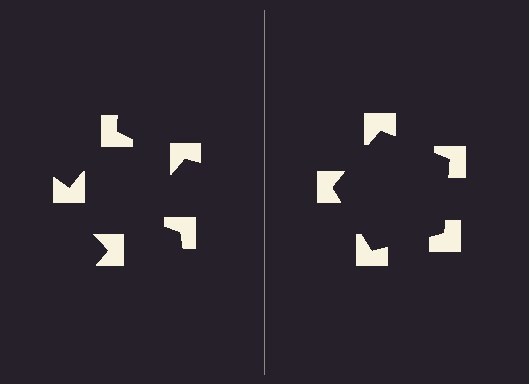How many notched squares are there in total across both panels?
10 — 5 on each side.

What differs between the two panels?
The notched squares are positioned identically on both sides; only the wedge orientations differ. On the right they align to a pentagon; on the left they are misaligned.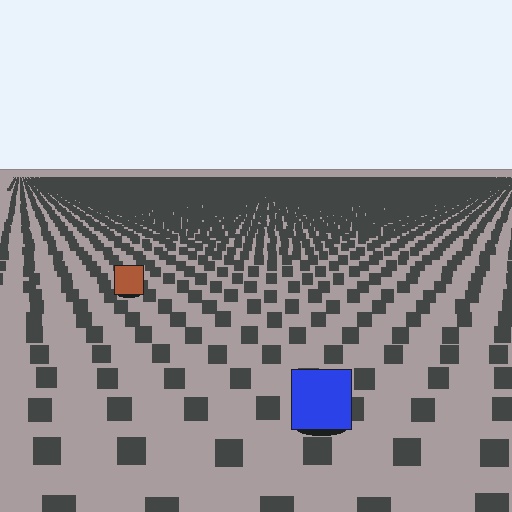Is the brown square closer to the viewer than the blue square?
No. The blue square is closer — you can tell from the texture gradient: the ground texture is coarser near it.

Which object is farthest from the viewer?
The brown square is farthest from the viewer. It appears smaller and the ground texture around it is denser.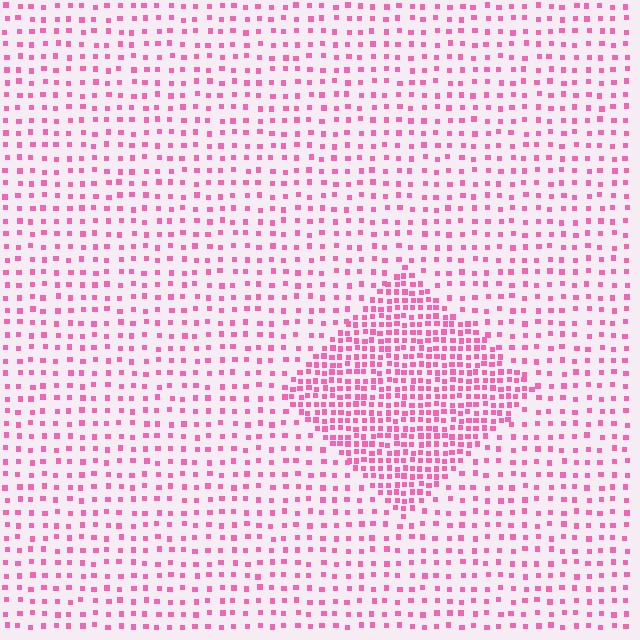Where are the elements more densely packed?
The elements are more densely packed inside the diamond boundary.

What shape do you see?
I see a diamond.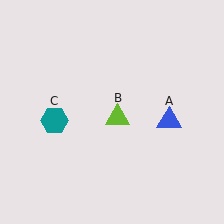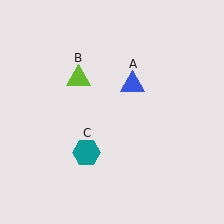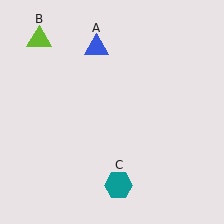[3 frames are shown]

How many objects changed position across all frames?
3 objects changed position: blue triangle (object A), lime triangle (object B), teal hexagon (object C).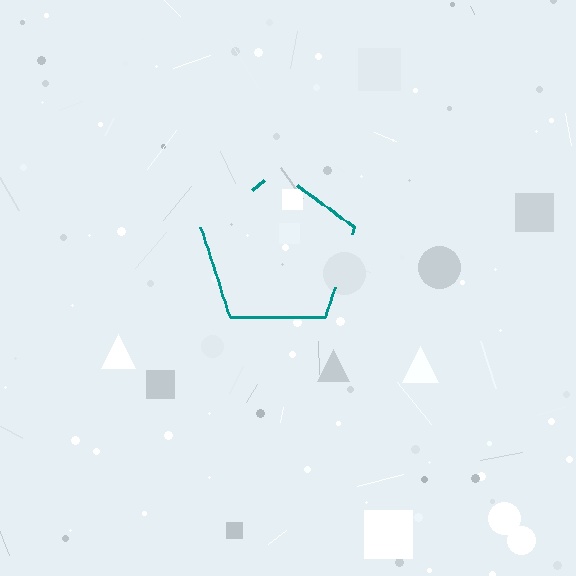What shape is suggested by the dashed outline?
The dashed outline suggests a pentagon.